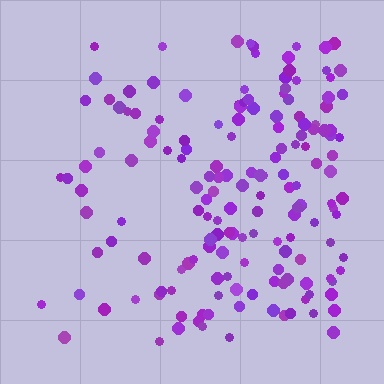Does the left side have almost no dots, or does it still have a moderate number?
Still a moderate number, just noticeably fewer than the right.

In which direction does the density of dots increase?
From left to right, with the right side densest.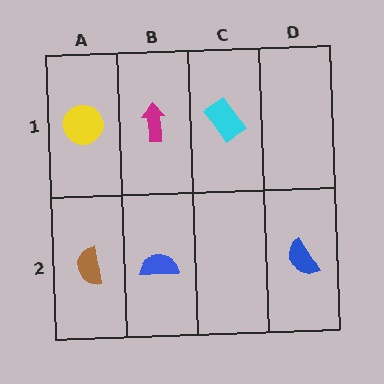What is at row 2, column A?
A brown semicircle.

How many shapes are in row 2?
3 shapes.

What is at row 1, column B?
A magenta arrow.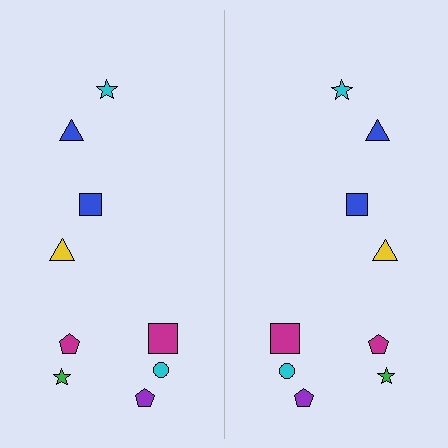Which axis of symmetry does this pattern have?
The pattern has a vertical axis of symmetry running through the center of the image.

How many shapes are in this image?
There are 18 shapes in this image.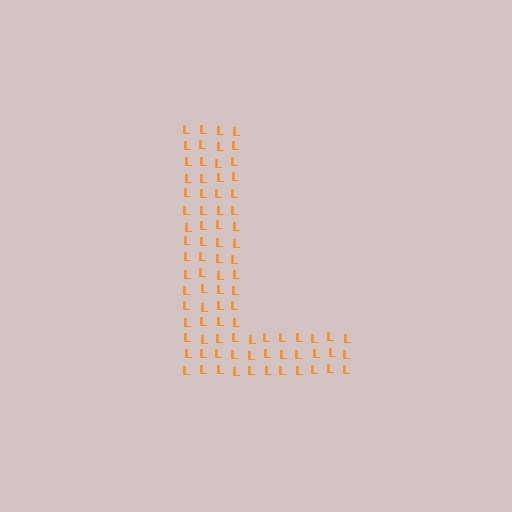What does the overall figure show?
The overall figure shows the letter L.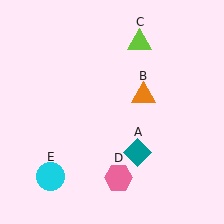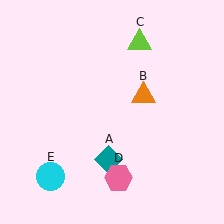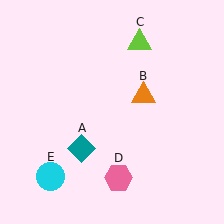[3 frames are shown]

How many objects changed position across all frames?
1 object changed position: teal diamond (object A).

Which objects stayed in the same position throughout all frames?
Orange triangle (object B) and lime triangle (object C) and pink hexagon (object D) and cyan circle (object E) remained stationary.